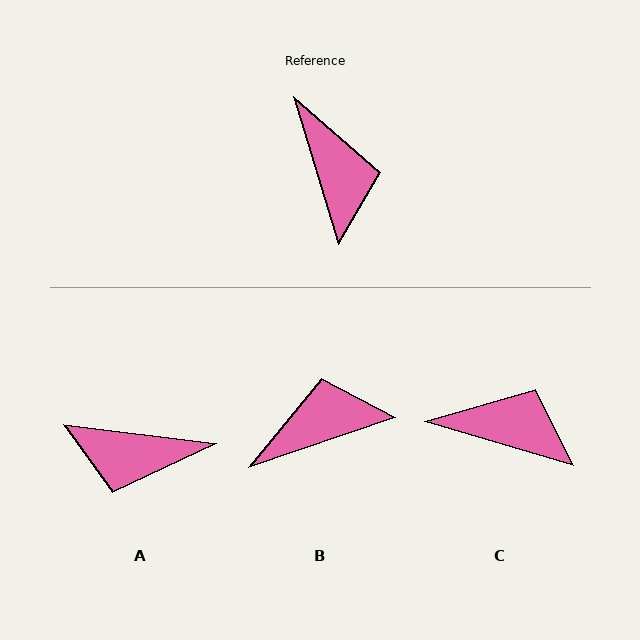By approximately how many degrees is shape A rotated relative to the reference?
Approximately 114 degrees clockwise.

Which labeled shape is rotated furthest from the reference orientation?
A, about 114 degrees away.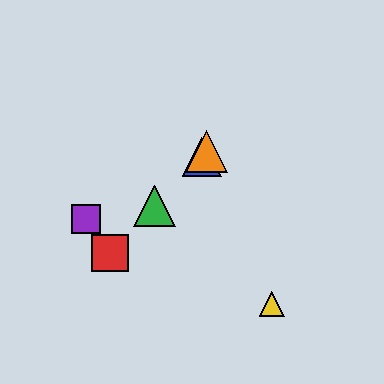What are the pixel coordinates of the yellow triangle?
The yellow triangle is at (272, 304).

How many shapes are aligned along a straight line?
4 shapes (the red square, the blue triangle, the green triangle, the orange triangle) are aligned along a straight line.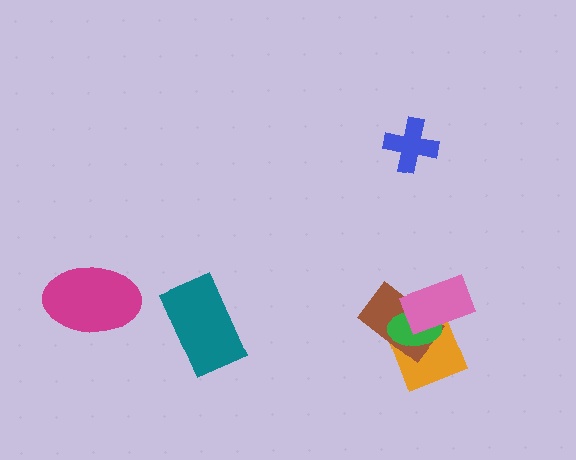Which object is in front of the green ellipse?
The pink rectangle is in front of the green ellipse.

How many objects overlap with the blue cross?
0 objects overlap with the blue cross.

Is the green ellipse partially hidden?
Yes, it is partially covered by another shape.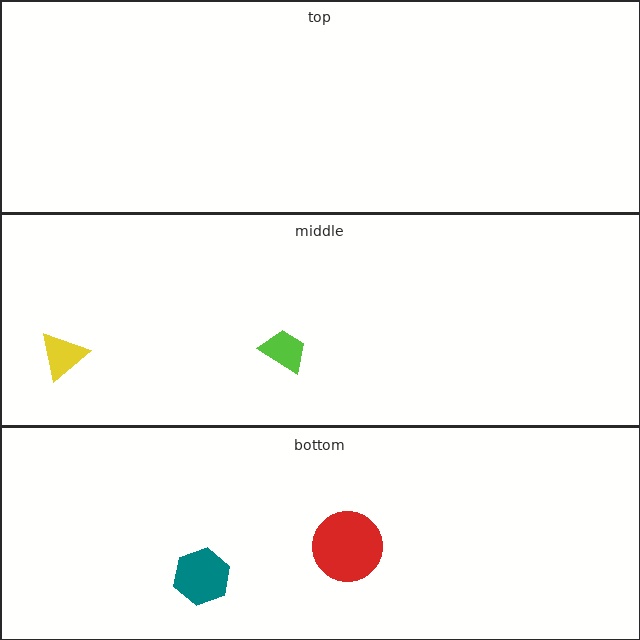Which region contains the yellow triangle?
The middle region.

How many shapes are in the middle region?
2.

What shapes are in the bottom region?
The red circle, the teal hexagon.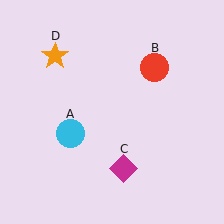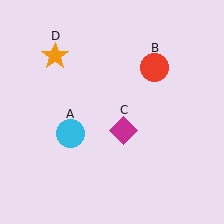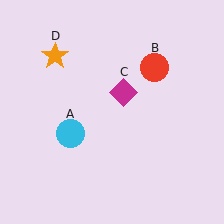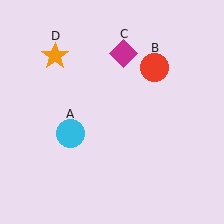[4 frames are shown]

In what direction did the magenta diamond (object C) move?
The magenta diamond (object C) moved up.